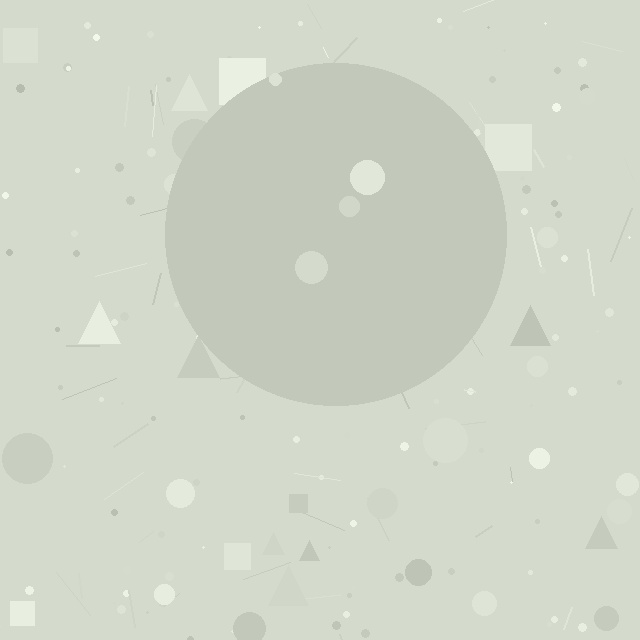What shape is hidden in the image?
A circle is hidden in the image.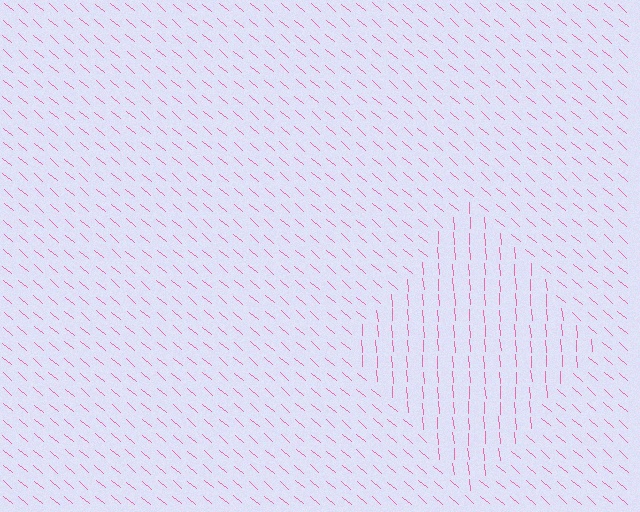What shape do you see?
I see a diamond.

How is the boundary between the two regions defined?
The boundary is defined purely by a change in line orientation (approximately 45 degrees difference). All lines are the same color and thickness.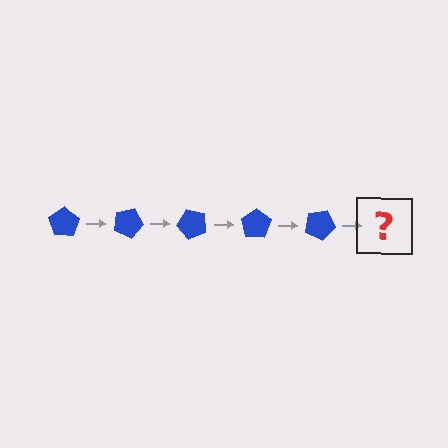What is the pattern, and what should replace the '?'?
The pattern is that the pentagon rotates 25 degrees each step. The '?' should be a blue pentagon rotated 125 degrees.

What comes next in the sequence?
The next element should be a blue pentagon rotated 125 degrees.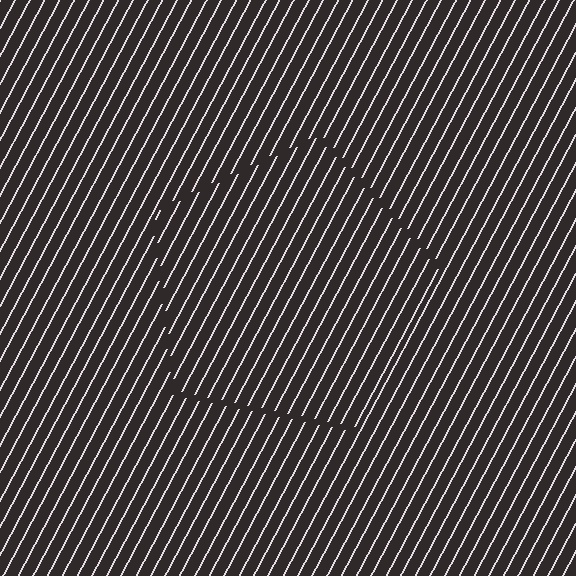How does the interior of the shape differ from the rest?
The interior of the shape contains the same grating, shifted by half a period — the contour is defined by the phase discontinuity where line-ends from the inner and outer gratings abut.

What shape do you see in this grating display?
An illusory pentagon. The interior of the shape contains the same grating, shifted by half a period — the contour is defined by the phase discontinuity where line-ends from the inner and outer gratings abut.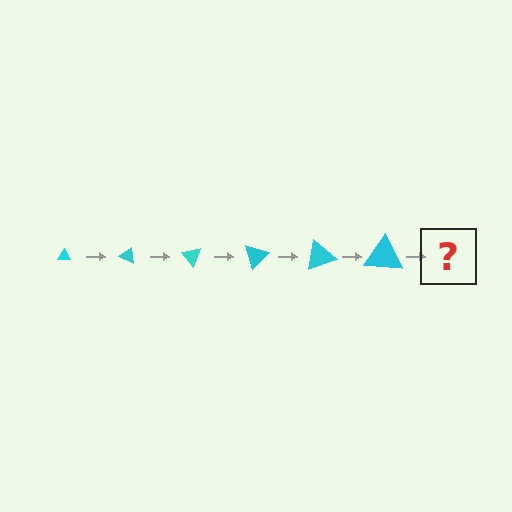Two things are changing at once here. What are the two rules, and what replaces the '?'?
The two rules are that the triangle grows larger each step and it rotates 25 degrees each step. The '?' should be a triangle, larger than the previous one and rotated 150 degrees from the start.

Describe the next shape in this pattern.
It should be a triangle, larger than the previous one and rotated 150 degrees from the start.